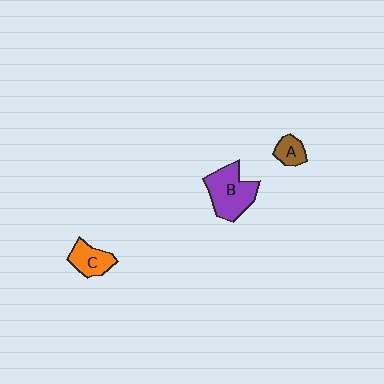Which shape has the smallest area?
Shape A (brown).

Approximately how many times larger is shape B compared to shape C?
Approximately 1.7 times.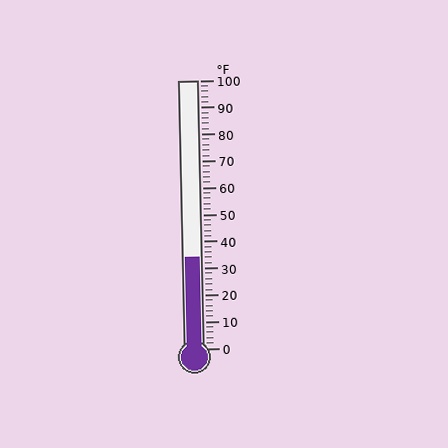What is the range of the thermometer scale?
The thermometer scale ranges from 0°F to 100°F.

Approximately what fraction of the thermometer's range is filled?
The thermometer is filled to approximately 35% of its range.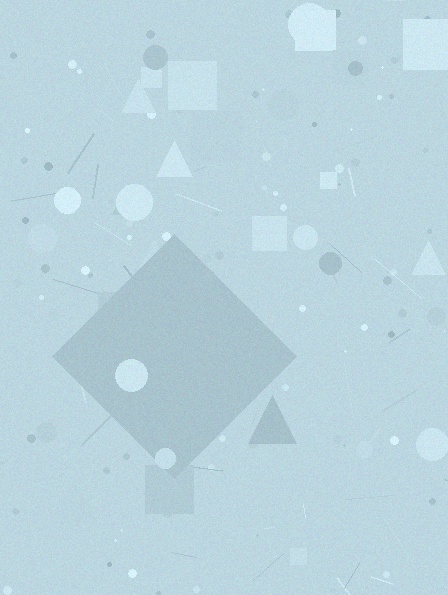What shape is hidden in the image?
A diamond is hidden in the image.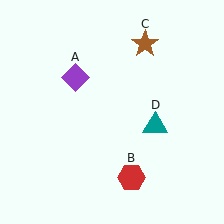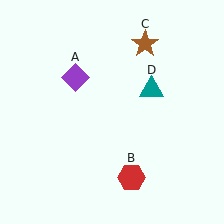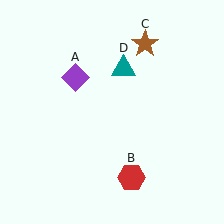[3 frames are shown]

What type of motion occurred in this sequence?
The teal triangle (object D) rotated counterclockwise around the center of the scene.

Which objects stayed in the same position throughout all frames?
Purple diamond (object A) and red hexagon (object B) and brown star (object C) remained stationary.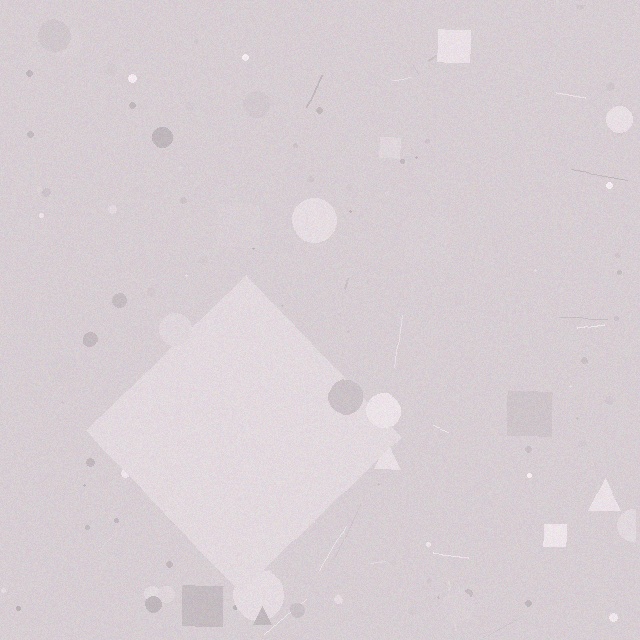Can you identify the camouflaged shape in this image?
The camouflaged shape is a diamond.